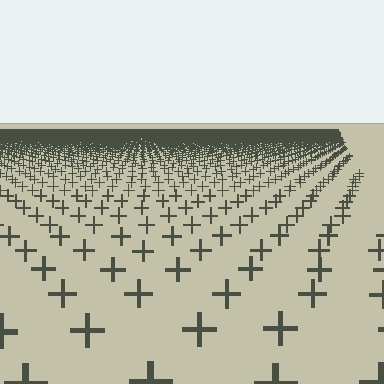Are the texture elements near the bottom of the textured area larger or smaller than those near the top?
Larger. Near the bottom, elements are closer to the viewer and appear at a bigger on-screen size.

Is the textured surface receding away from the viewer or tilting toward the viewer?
The surface is receding away from the viewer. Texture elements get smaller and denser toward the top.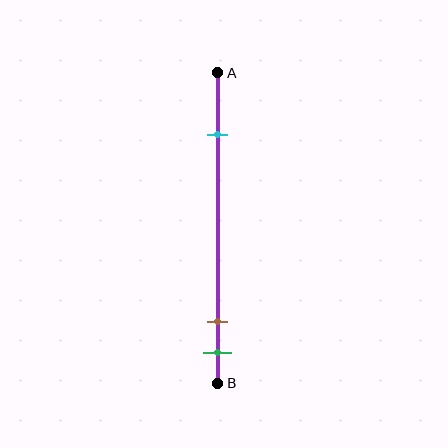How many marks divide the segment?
There are 3 marks dividing the segment.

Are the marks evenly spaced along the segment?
No, the marks are not evenly spaced.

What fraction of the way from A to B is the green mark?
The green mark is approximately 90% (0.9) of the way from A to B.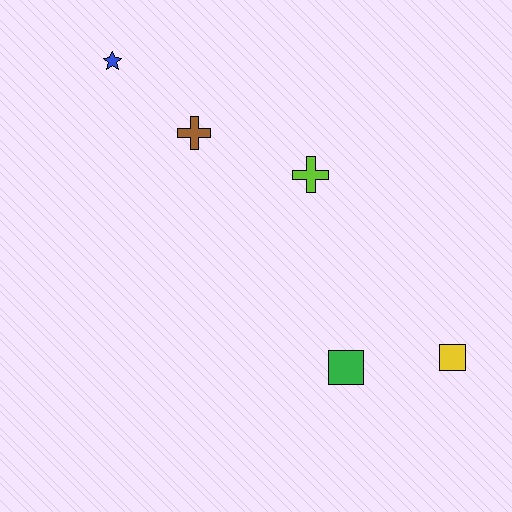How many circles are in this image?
There are no circles.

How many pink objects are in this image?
There are no pink objects.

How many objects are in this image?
There are 5 objects.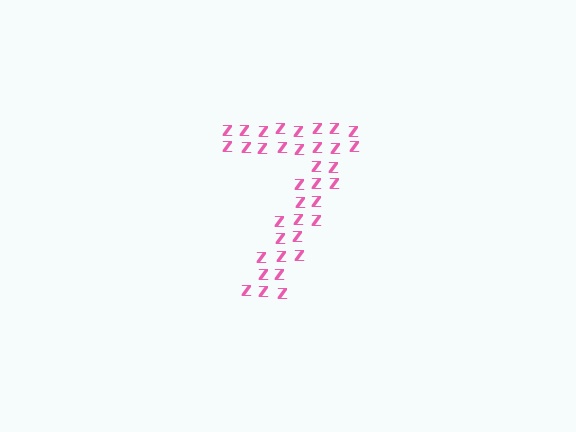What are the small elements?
The small elements are letter Z's.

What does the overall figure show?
The overall figure shows the digit 7.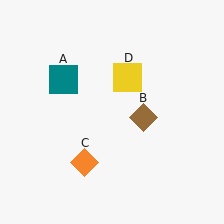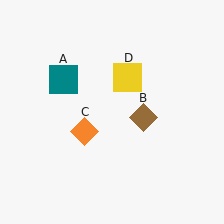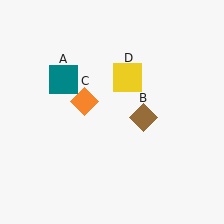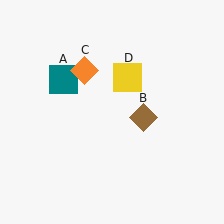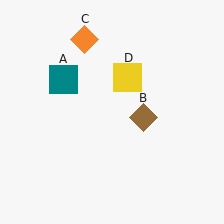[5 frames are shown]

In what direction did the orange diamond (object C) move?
The orange diamond (object C) moved up.